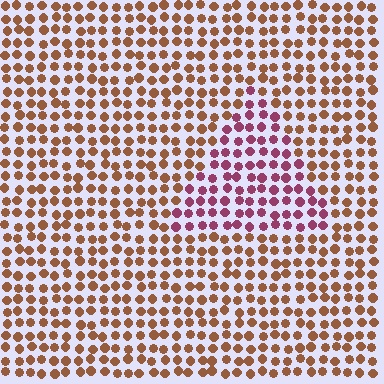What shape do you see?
I see a triangle.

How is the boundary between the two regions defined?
The boundary is defined purely by a slight shift in hue (about 50 degrees). Spacing, size, and orientation are identical on both sides.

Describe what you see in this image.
The image is filled with small brown elements in a uniform arrangement. A triangle-shaped region is visible where the elements are tinted to a slightly different hue, forming a subtle color boundary.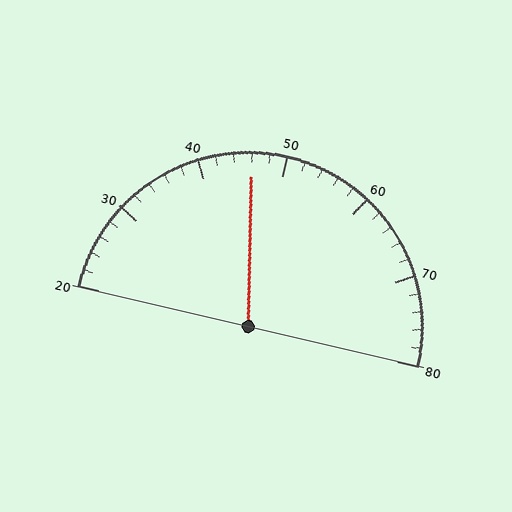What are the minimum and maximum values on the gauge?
The gauge ranges from 20 to 80.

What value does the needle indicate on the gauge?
The needle indicates approximately 46.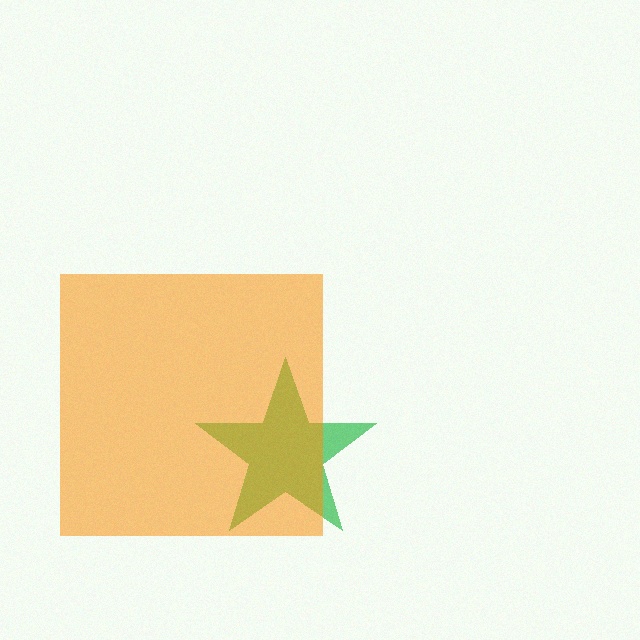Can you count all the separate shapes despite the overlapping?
Yes, there are 2 separate shapes.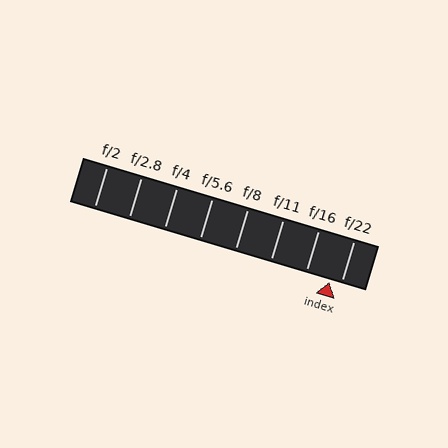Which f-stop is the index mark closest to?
The index mark is closest to f/22.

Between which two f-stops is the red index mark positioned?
The index mark is between f/16 and f/22.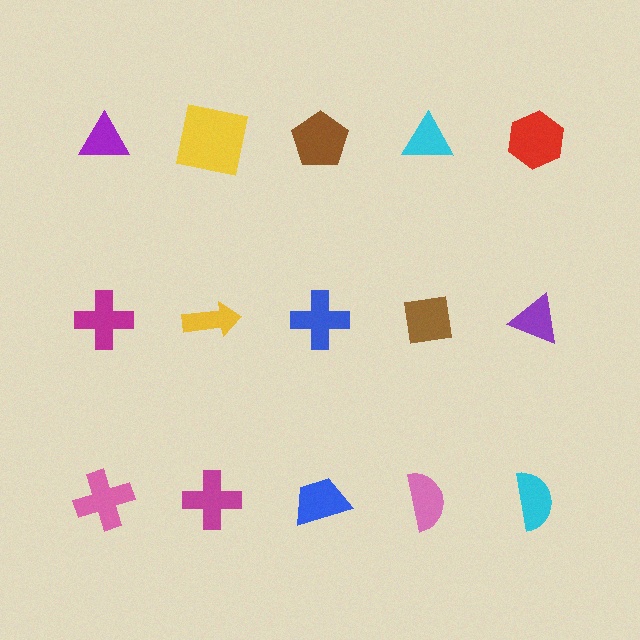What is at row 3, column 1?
A pink cross.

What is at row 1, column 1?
A purple triangle.